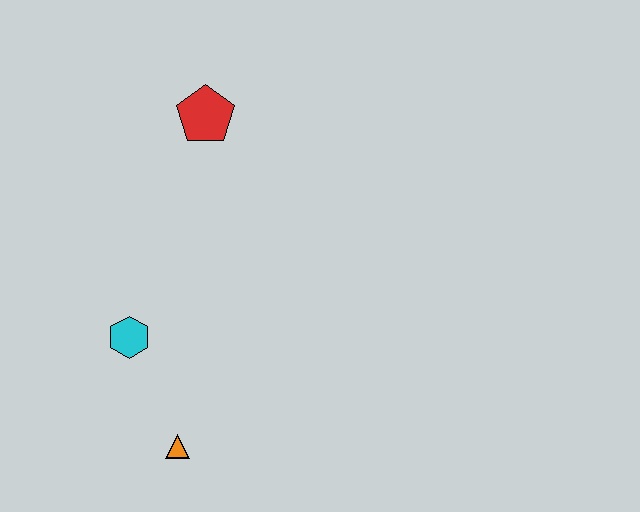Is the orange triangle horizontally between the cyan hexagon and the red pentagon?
Yes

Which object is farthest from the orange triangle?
The red pentagon is farthest from the orange triangle.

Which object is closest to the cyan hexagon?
The orange triangle is closest to the cyan hexagon.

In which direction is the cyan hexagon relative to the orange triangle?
The cyan hexagon is above the orange triangle.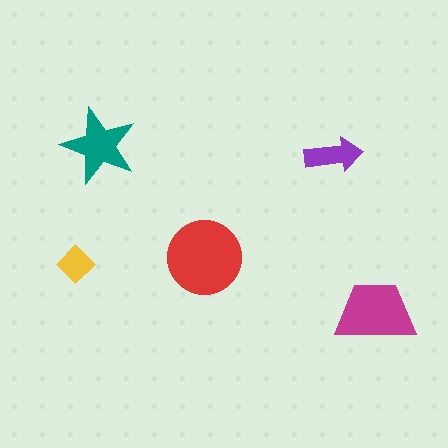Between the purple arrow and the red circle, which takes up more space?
The red circle.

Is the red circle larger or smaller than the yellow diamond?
Larger.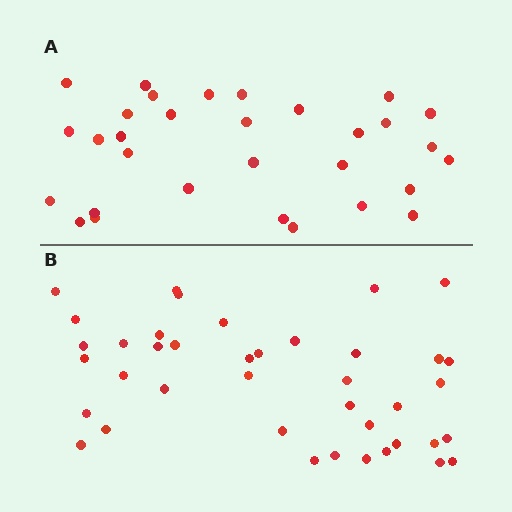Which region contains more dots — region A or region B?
Region B (the bottom region) has more dots.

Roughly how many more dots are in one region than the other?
Region B has roughly 8 or so more dots than region A.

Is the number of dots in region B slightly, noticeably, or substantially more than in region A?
Region B has noticeably more, but not dramatically so. The ratio is roughly 1.3 to 1.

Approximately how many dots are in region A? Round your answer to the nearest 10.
About 30 dots. (The exact count is 31, which rounds to 30.)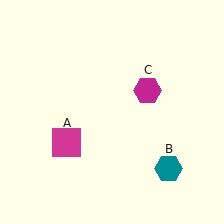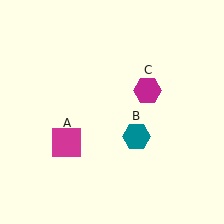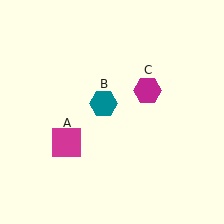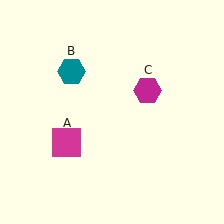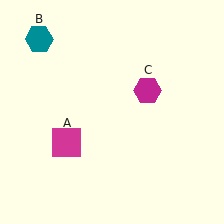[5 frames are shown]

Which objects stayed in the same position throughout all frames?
Magenta square (object A) and magenta hexagon (object C) remained stationary.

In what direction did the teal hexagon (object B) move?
The teal hexagon (object B) moved up and to the left.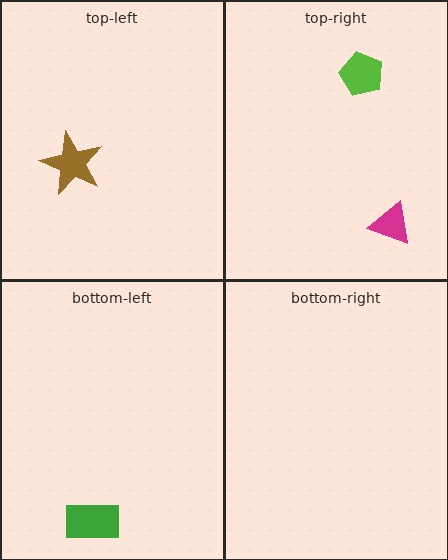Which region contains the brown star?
The top-left region.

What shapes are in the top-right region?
The magenta triangle, the lime pentagon.